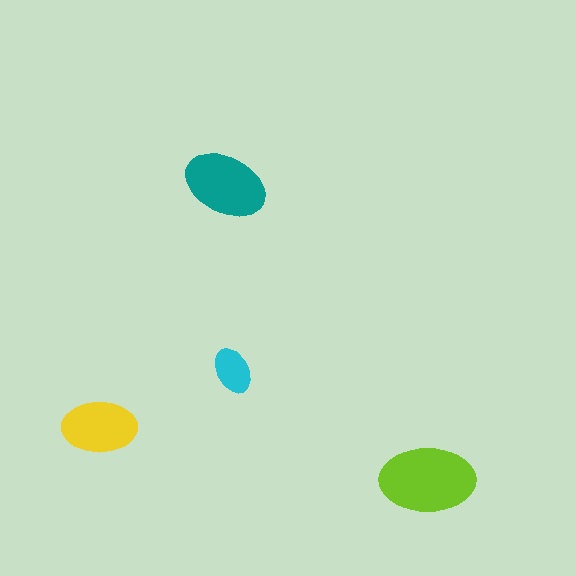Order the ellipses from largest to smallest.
the lime one, the teal one, the yellow one, the cyan one.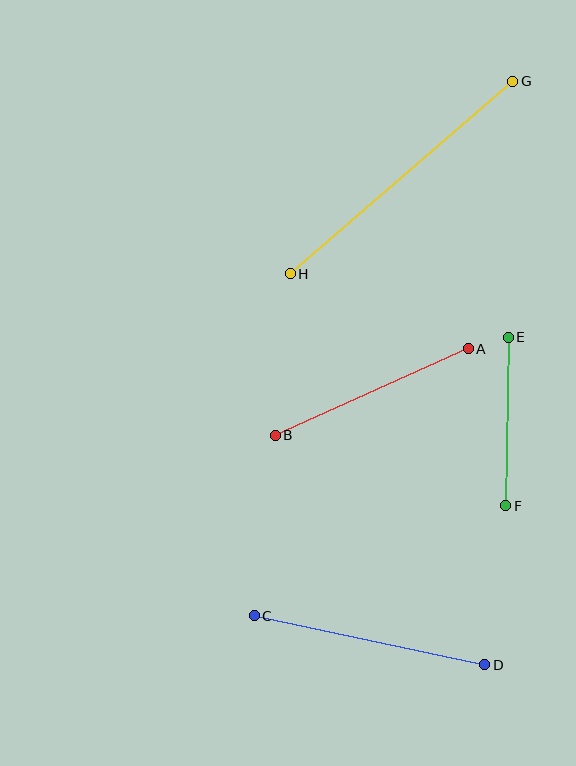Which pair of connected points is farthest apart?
Points G and H are farthest apart.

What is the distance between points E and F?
The distance is approximately 168 pixels.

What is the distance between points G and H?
The distance is approximately 294 pixels.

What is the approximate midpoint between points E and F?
The midpoint is at approximately (507, 422) pixels.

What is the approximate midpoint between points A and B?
The midpoint is at approximately (372, 392) pixels.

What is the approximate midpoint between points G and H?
The midpoint is at approximately (401, 177) pixels.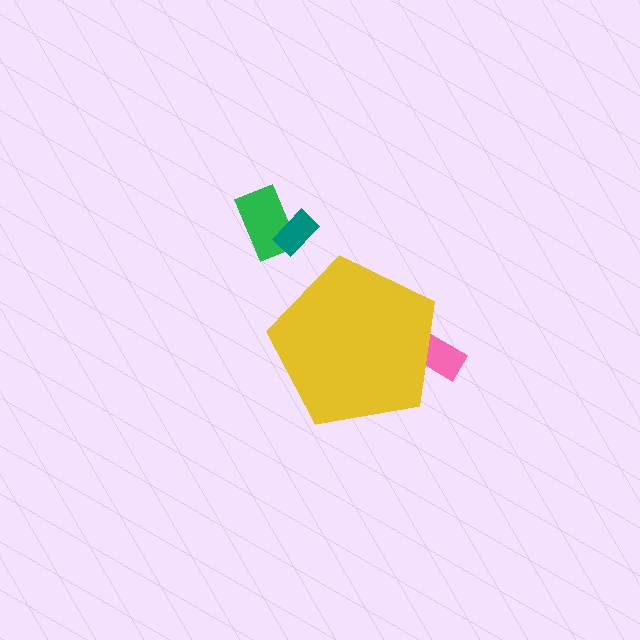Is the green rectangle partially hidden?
No, the green rectangle is fully visible.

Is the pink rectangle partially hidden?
Yes, the pink rectangle is partially hidden behind the yellow pentagon.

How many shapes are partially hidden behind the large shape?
1 shape is partially hidden.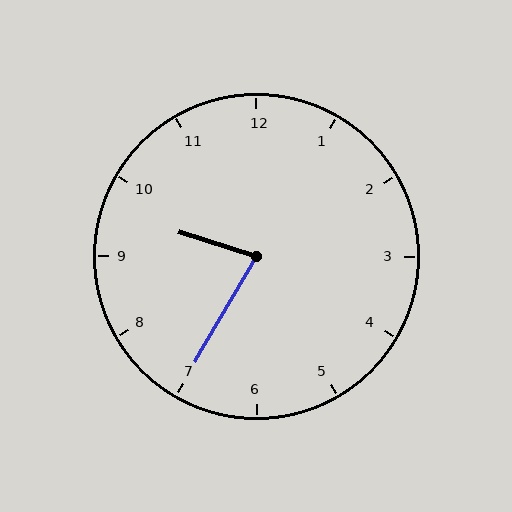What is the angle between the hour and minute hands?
Approximately 78 degrees.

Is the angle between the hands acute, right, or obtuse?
It is acute.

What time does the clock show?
9:35.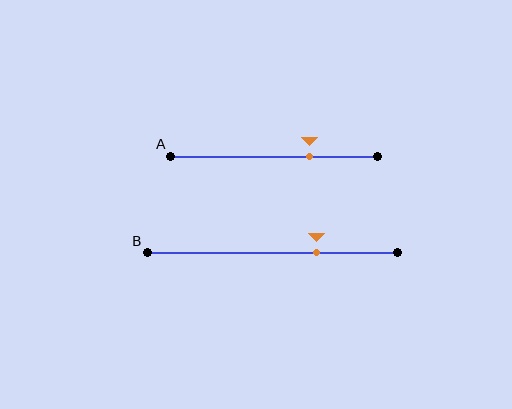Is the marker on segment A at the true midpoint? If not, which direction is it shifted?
No, the marker on segment A is shifted to the right by about 17% of the segment length.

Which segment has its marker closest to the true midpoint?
Segment A has its marker closest to the true midpoint.